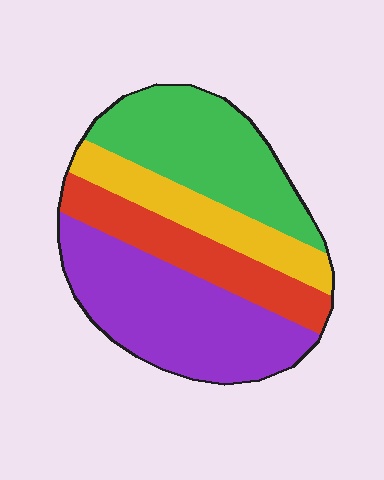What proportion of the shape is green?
Green takes up about one quarter (1/4) of the shape.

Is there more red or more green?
Green.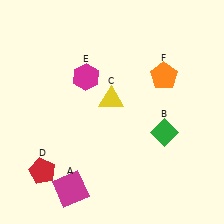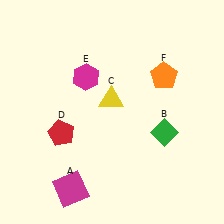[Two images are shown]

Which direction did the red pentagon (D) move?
The red pentagon (D) moved up.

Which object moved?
The red pentagon (D) moved up.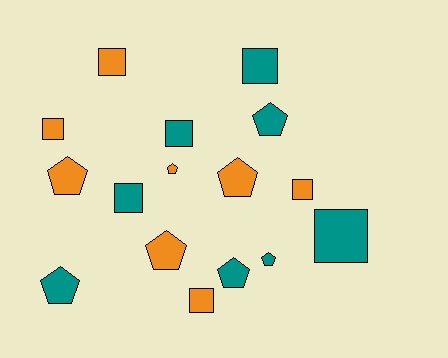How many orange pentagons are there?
There are 4 orange pentagons.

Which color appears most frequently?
Orange, with 8 objects.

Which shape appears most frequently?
Pentagon, with 8 objects.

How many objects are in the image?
There are 16 objects.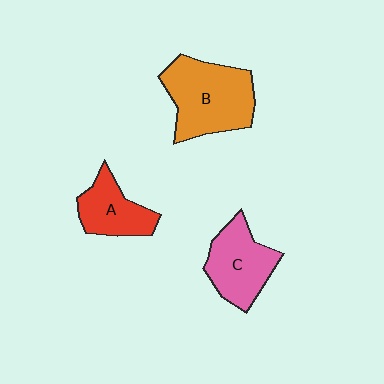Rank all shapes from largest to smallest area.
From largest to smallest: B (orange), C (pink), A (red).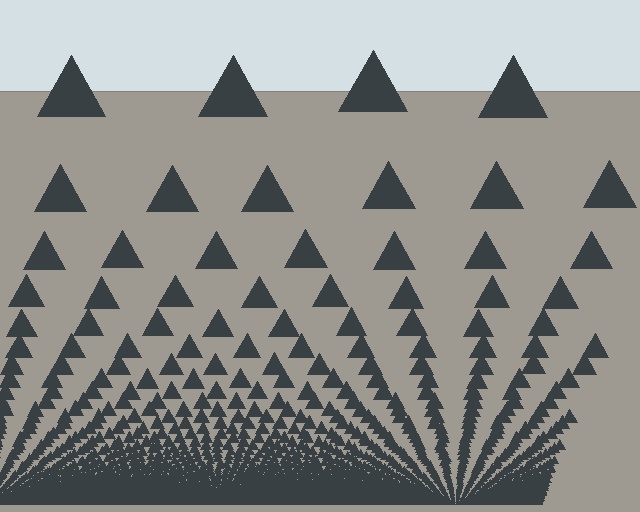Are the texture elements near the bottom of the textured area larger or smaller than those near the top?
Smaller. The gradient is inverted — elements near the bottom are smaller and denser.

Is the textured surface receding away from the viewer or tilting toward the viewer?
The surface appears to tilt toward the viewer. Texture elements get larger and sparser toward the top.